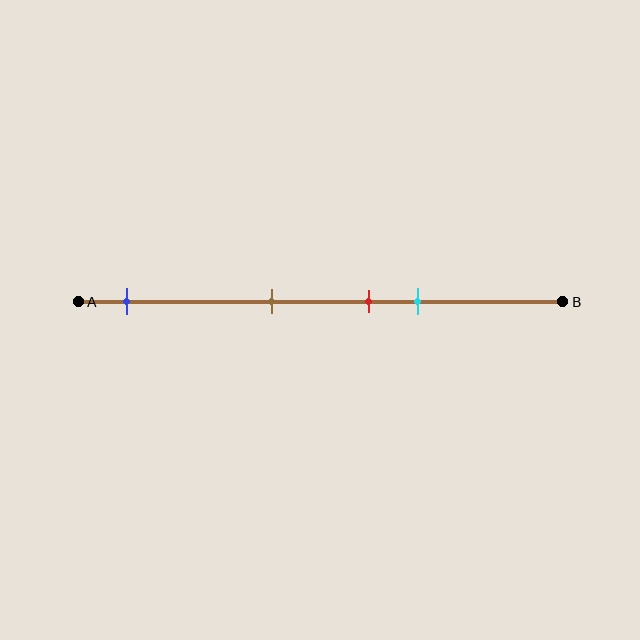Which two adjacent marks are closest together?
The red and cyan marks are the closest adjacent pair.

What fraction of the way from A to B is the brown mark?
The brown mark is approximately 40% (0.4) of the way from A to B.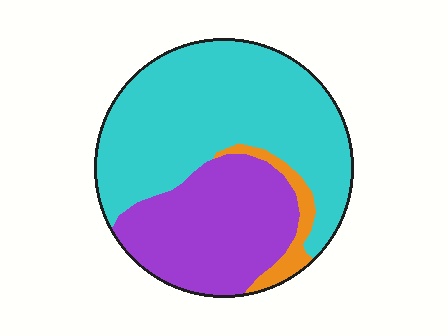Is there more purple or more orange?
Purple.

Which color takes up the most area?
Cyan, at roughly 60%.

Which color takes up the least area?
Orange, at roughly 5%.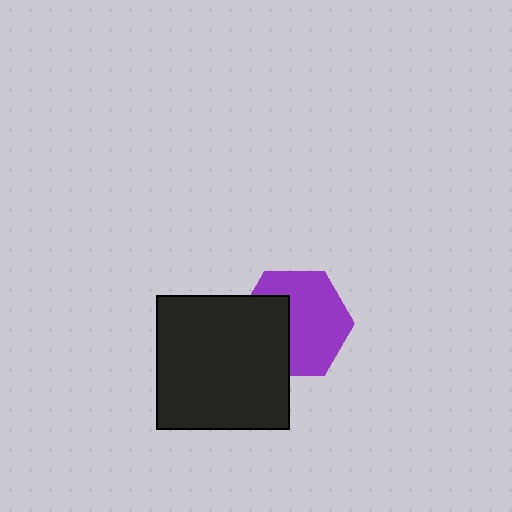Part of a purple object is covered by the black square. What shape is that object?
It is a hexagon.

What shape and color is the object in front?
The object in front is a black square.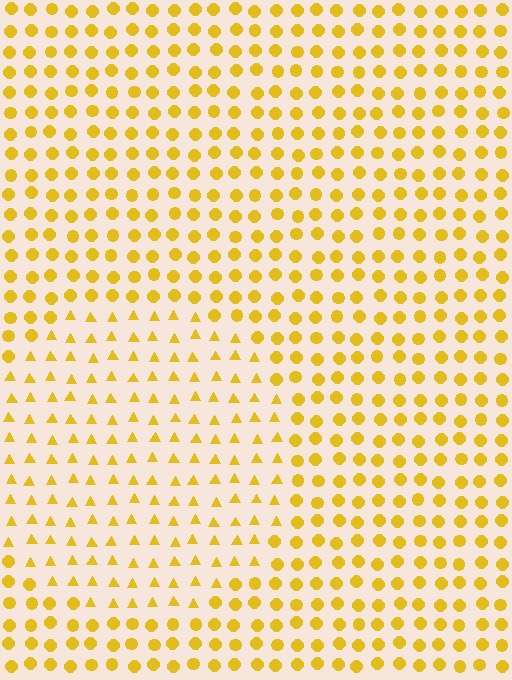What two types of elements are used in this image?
The image uses triangles inside the circle region and circles outside it.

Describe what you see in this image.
The image is filled with small yellow elements arranged in a uniform grid. A circle-shaped region contains triangles, while the surrounding area contains circles. The boundary is defined purely by the change in element shape.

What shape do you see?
I see a circle.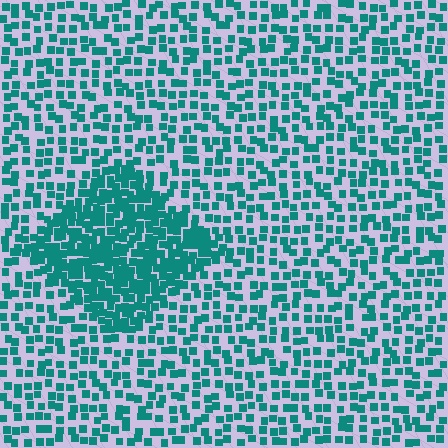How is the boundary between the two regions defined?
The boundary is defined by a change in element density (approximately 2.2x ratio). All elements are the same color, size, and shape.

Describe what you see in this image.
The image contains small teal elements arranged at two different densities. A diamond-shaped region is visible where the elements are more densely packed than the surrounding area.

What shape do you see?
I see a diamond.